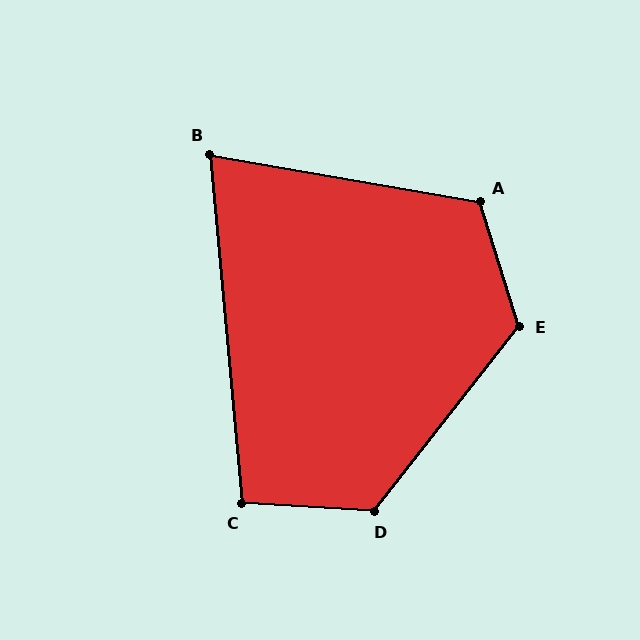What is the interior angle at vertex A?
Approximately 117 degrees (obtuse).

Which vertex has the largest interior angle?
E, at approximately 125 degrees.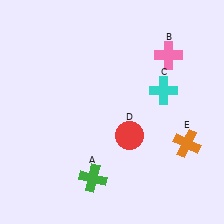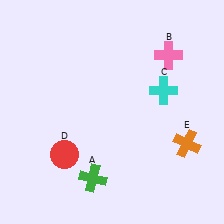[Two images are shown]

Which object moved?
The red circle (D) moved left.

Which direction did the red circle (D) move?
The red circle (D) moved left.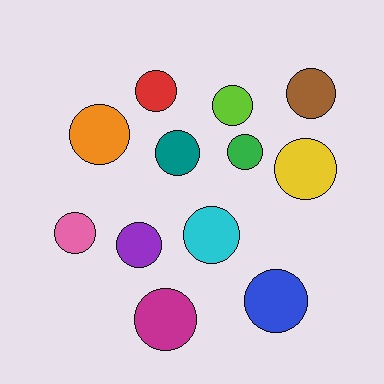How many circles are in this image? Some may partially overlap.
There are 12 circles.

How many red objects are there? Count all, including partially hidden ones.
There is 1 red object.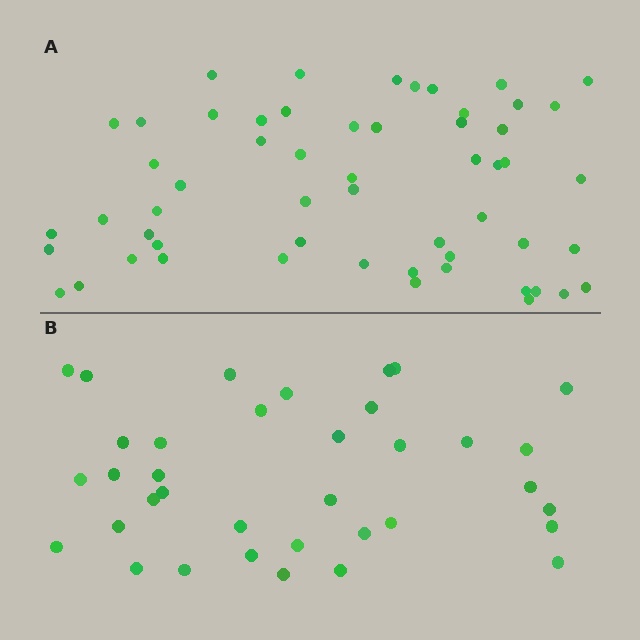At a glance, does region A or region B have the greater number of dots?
Region A (the top region) has more dots.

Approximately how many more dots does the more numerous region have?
Region A has approximately 20 more dots than region B.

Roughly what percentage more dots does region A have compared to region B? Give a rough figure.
About 55% more.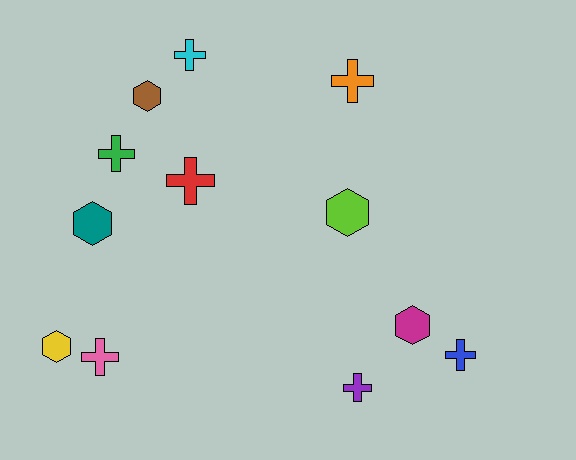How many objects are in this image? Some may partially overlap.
There are 12 objects.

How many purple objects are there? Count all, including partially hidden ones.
There is 1 purple object.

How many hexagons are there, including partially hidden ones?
There are 5 hexagons.